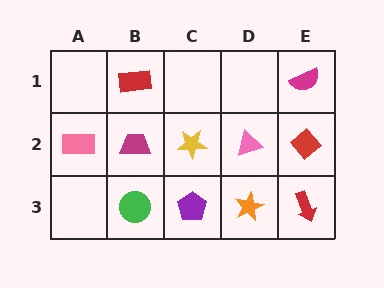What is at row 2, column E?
A red diamond.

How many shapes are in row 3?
4 shapes.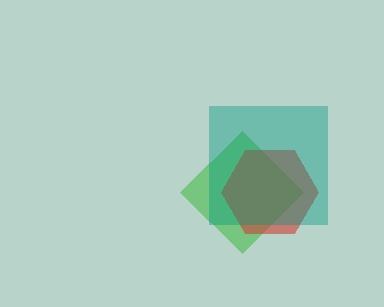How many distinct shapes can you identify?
There are 3 distinct shapes: a green diamond, a red hexagon, a teal square.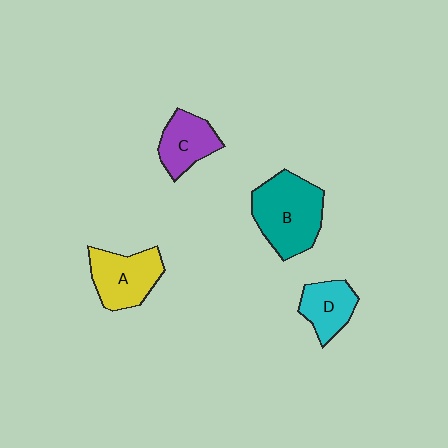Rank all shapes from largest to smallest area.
From largest to smallest: B (teal), A (yellow), C (purple), D (cyan).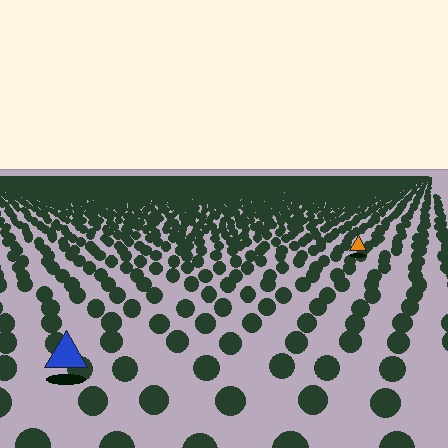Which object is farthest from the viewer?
The orange triangle is farthest from the viewer. It appears smaller and the ground texture around it is denser.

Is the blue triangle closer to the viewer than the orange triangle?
Yes. The blue triangle is closer — you can tell from the texture gradient: the ground texture is coarser near it.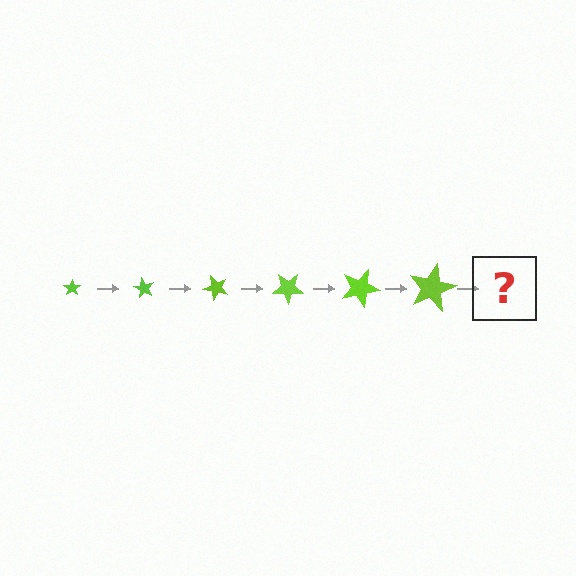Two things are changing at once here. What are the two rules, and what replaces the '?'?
The two rules are that the star grows larger each step and it rotates 60 degrees each step. The '?' should be a star, larger than the previous one and rotated 360 degrees from the start.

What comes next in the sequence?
The next element should be a star, larger than the previous one and rotated 360 degrees from the start.